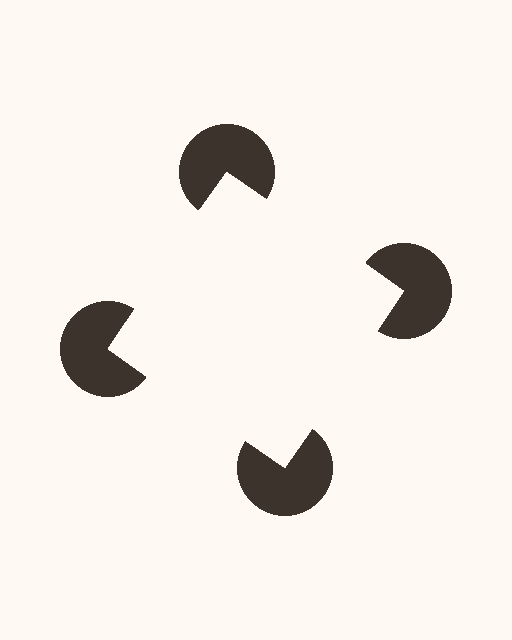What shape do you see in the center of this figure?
An illusory square — its edges are inferred from the aligned wedge cuts in the pac-man discs, not physically drawn.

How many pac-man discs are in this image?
There are 4 — one at each vertex of the illusory square.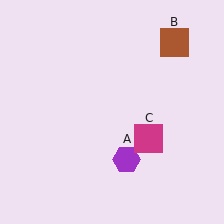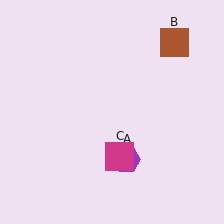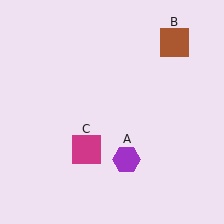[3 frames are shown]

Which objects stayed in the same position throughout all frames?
Purple hexagon (object A) and brown square (object B) remained stationary.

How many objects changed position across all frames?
1 object changed position: magenta square (object C).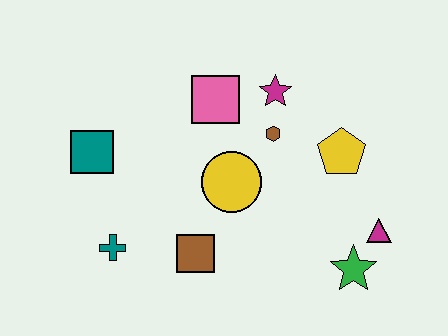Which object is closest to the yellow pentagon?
The brown hexagon is closest to the yellow pentagon.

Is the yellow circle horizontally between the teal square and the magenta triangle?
Yes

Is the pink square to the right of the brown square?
Yes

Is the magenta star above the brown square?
Yes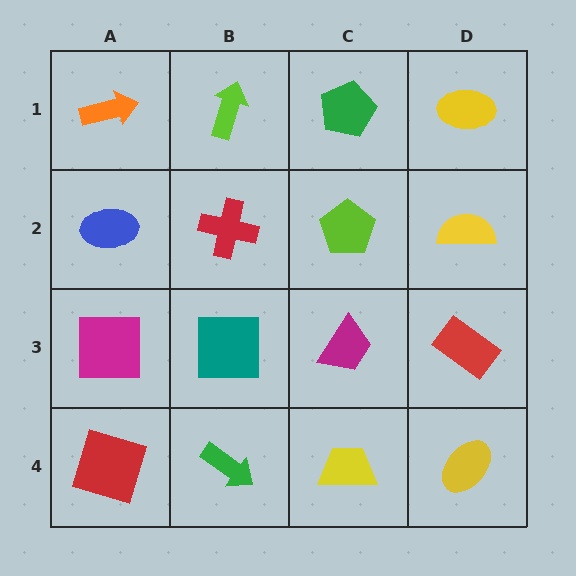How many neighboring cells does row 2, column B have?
4.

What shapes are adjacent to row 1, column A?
A blue ellipse (row 2, column A), a lime arrow (row 1, column B).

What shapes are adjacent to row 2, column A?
An orange arrow (row 1, column A), a magenta square (row 3, column A), a red cross (row 2, column B).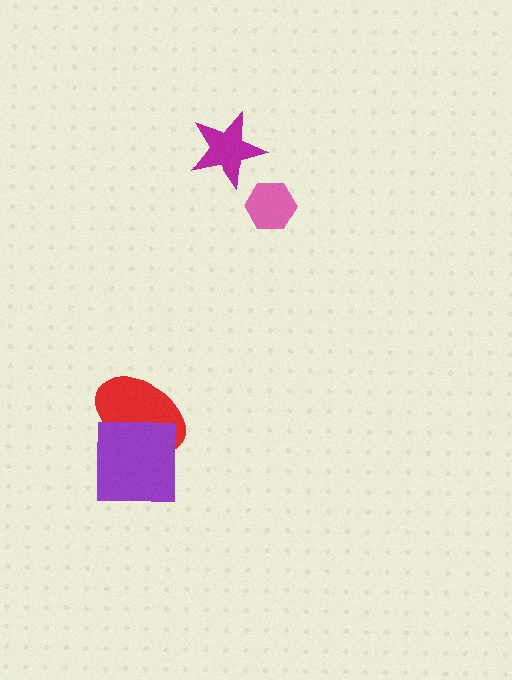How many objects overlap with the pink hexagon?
0 objects overlap with the pink hexagon.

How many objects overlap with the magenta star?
0 objects overlap with the magenta star.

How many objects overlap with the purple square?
1 object overlaps with the purple square.